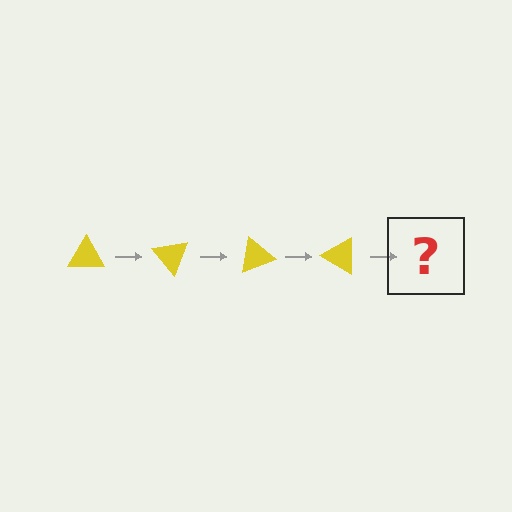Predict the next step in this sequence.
The next step is a yellow triangle rotated 200 degrees.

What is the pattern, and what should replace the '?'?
The pattern is that the triangle rotates 50 degrees each step. The '?' should be a yellow triangle rotated 200 degrees.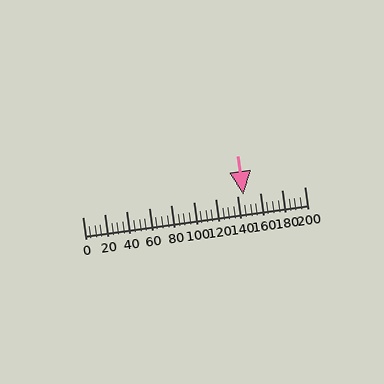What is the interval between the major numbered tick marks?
The major tick marks are spaced 20 units apart.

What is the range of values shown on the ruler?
The ruler shows values from 0 to 200.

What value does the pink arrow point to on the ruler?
The pink arrow points to approximately 145.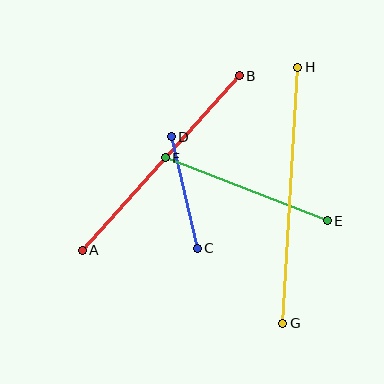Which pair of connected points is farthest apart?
Points G and H are farthest apart.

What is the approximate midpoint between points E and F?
The midpoint is at approximately (246, 189) pixels.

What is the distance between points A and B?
The distance is approximately 235 pixels.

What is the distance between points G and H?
The distance is approximately 256 pixels.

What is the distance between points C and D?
The distance is approximately 114 pixels.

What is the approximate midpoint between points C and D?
The midpoint is at approximately (184, 192) pixels.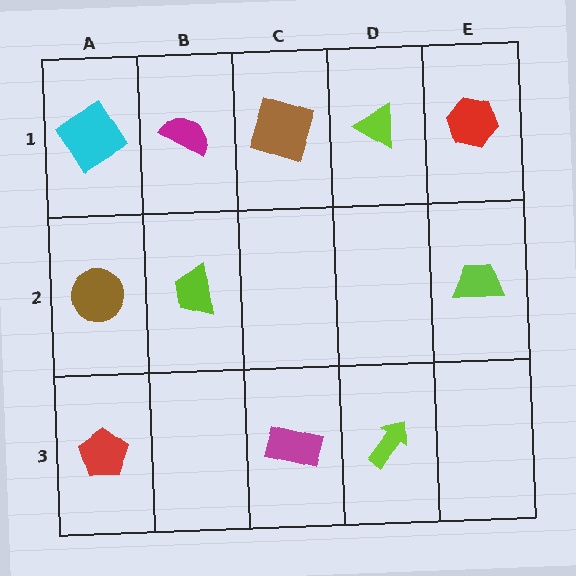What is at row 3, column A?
A red pentagon.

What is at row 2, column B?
A lime trapezoid.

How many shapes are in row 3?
3 shapes.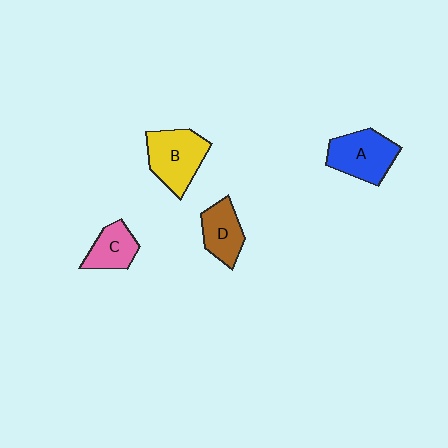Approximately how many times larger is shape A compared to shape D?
Approximately 1.4 times.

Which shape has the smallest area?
Shape C (pink).